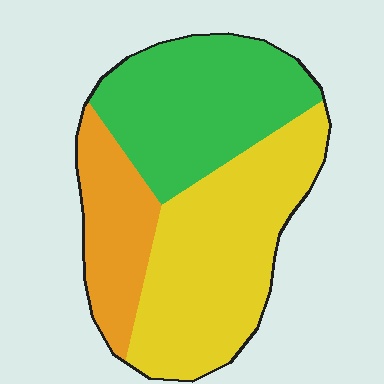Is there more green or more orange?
Green.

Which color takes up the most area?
Yellow, at roughly 45%.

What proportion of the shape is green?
Green takes up between a quarter and a half of the shape.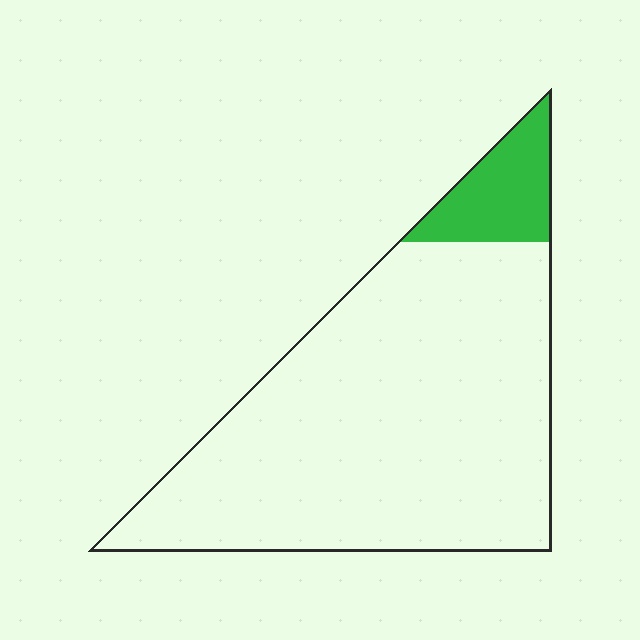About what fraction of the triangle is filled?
About one tenth (1/10).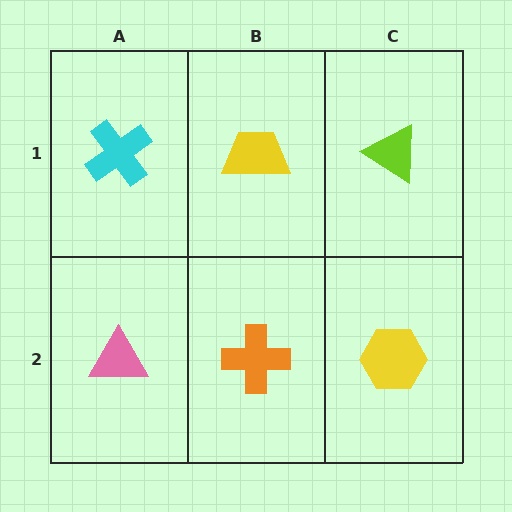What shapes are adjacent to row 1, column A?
A pink triangle (row 2, column A), a yellow trapezoid (row 1, column B).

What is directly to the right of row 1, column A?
A yellow trapezoid.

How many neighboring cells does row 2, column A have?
2.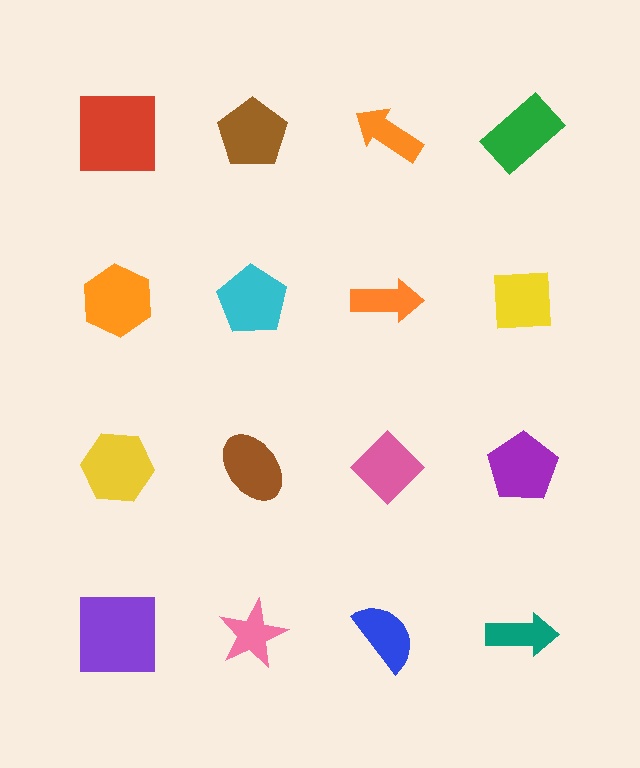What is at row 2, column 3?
An orange arrow.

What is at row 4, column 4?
A teal arrow.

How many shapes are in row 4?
4 shapes.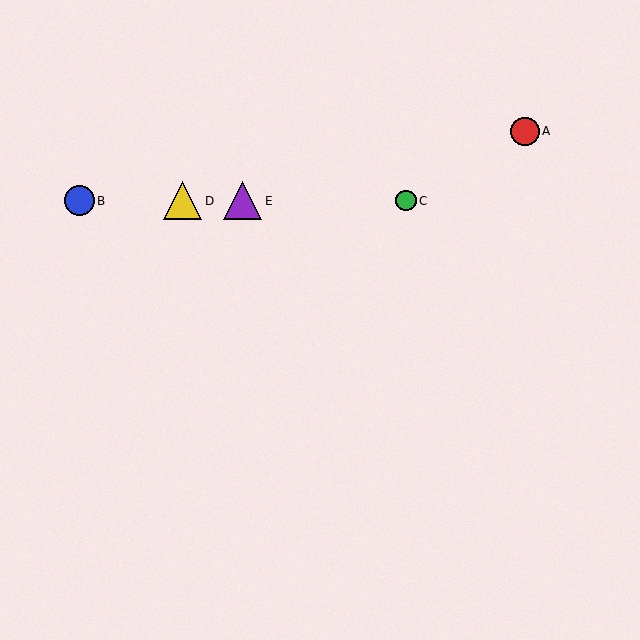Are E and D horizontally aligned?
Yes, both are at y≈201.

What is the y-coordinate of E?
Object E is at y≈201.